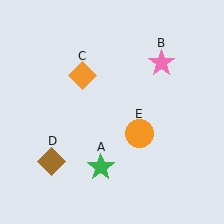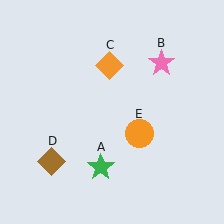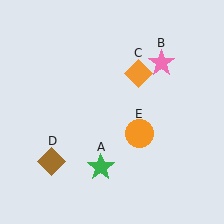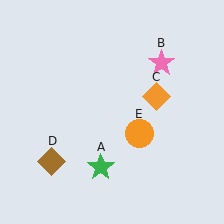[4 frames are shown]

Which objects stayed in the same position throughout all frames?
Green star (object A) and pink star (object B) and brown diamond (object D) and orange circle (object E) remained stationary.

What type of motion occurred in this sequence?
The orange diamond (object C) rotated clockwise around the center of the scene.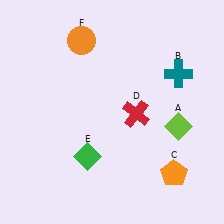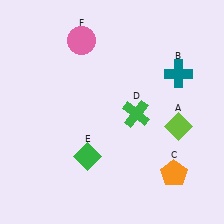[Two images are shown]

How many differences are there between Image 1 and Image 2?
There are 2 differences between the two images.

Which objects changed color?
D changed from red to green. F changed from orange to pink.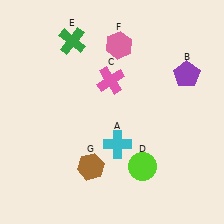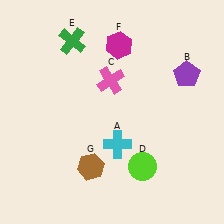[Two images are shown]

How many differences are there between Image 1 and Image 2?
There is 1 difference between the two images.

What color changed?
The hexagon (F) changed from pink in Image 1 to magenta in Image 2.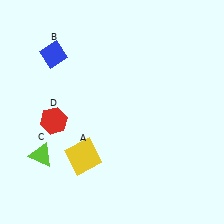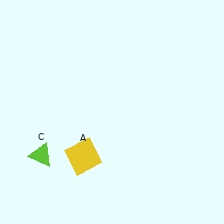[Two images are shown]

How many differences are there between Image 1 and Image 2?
There are 2 differences between the two images.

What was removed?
The red hexagon (D), the blue diamond (B) were removed in Image 2.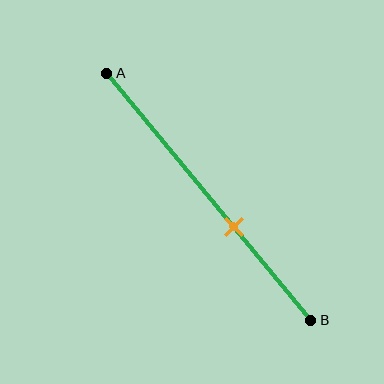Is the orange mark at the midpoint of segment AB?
No, the mark is at about 60% from A, not at the 50% midpoint.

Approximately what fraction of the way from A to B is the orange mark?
The orange mark is approximately 60% of the way from A to B.